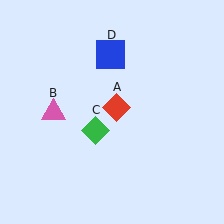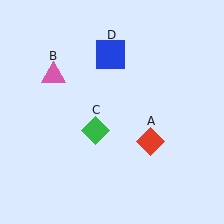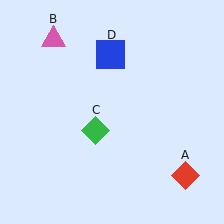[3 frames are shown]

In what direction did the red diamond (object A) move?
The red diamond (object A) moved down and to the right.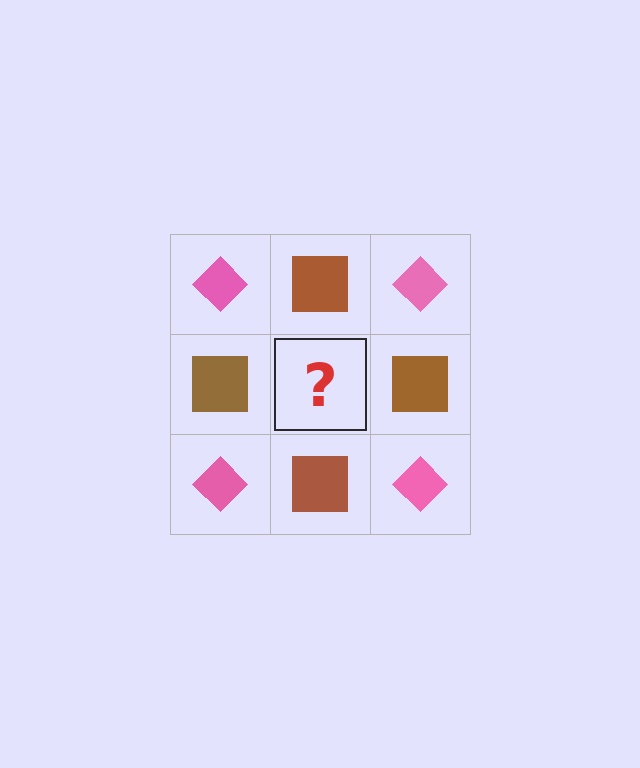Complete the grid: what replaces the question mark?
The question mark should be replaced with a pink diamond.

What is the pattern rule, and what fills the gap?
The rule is that it alternates pink diamond and brown square in a checkerboard pattern. The gap should be filled with a pink diamond.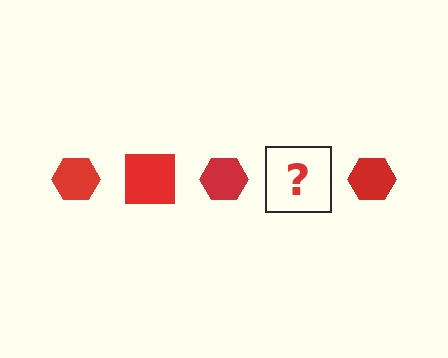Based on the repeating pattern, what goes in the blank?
The blank should be a red square.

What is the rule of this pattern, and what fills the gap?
The rule is that the pattern cycles through hexagon, square shapes in red. The gap should be filled with a red square.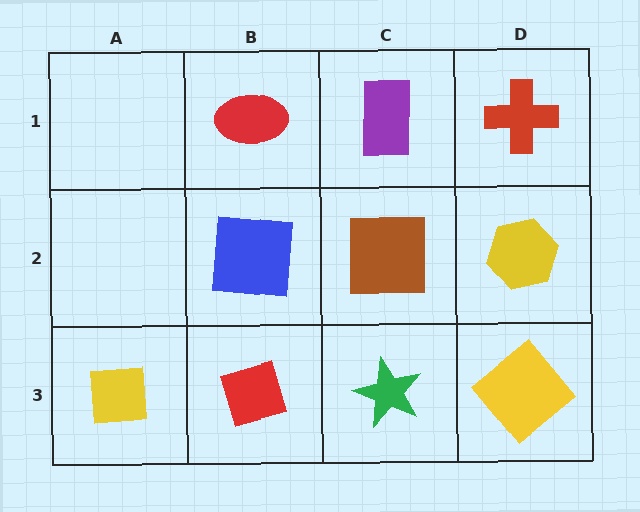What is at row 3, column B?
A red diamond.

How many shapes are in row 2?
3 shapes.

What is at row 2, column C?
A brown square.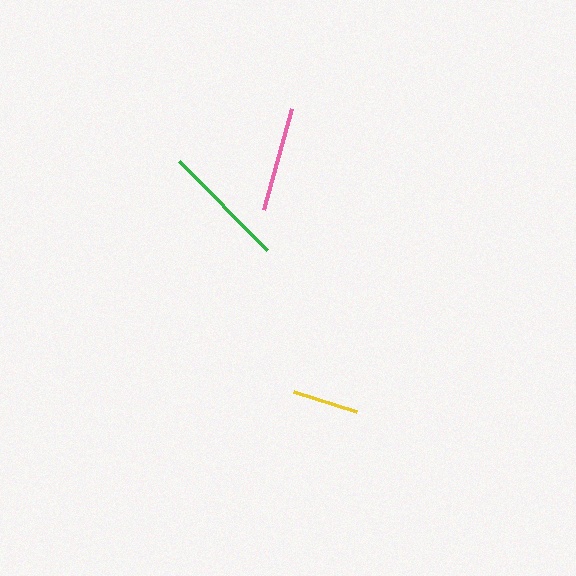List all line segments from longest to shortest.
From longest to shortest: green, pink, yellow.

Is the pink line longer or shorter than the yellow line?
The pink line is longer than the yellow line.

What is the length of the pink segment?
The pink segment is approximately 105 pixels long.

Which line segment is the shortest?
The yellow line is the shortest at approximately 66 pixels.